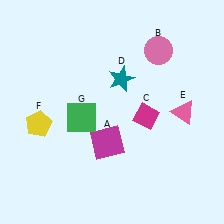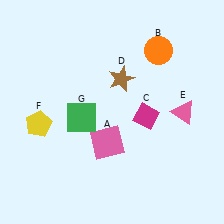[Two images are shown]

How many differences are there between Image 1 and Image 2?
There are 3 differences between the two images.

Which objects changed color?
A changed from magenta to pink. B changed from pink to orange. D changed from teal to brown.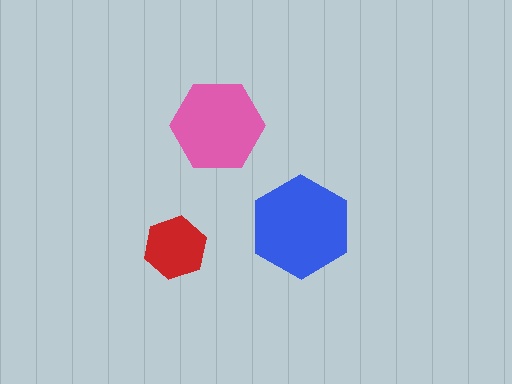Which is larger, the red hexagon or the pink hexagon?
The pink one.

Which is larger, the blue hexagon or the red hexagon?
The blue one.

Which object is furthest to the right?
The blue hexagon is rightmost.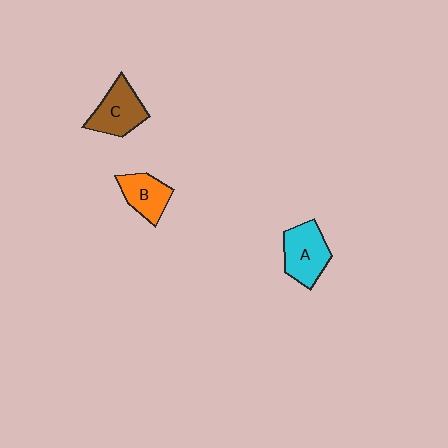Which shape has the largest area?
Shape A (cyan).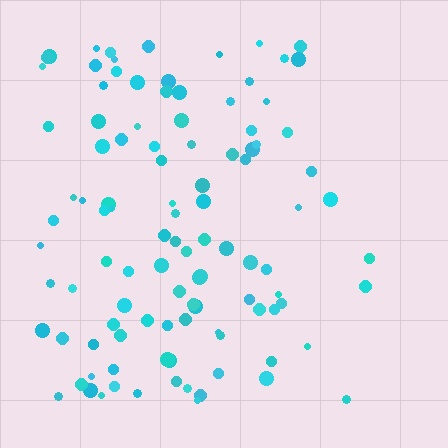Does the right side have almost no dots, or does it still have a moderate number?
Still a moderate number, just noticeably fewer than the left.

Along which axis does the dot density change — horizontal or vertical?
Horizontal.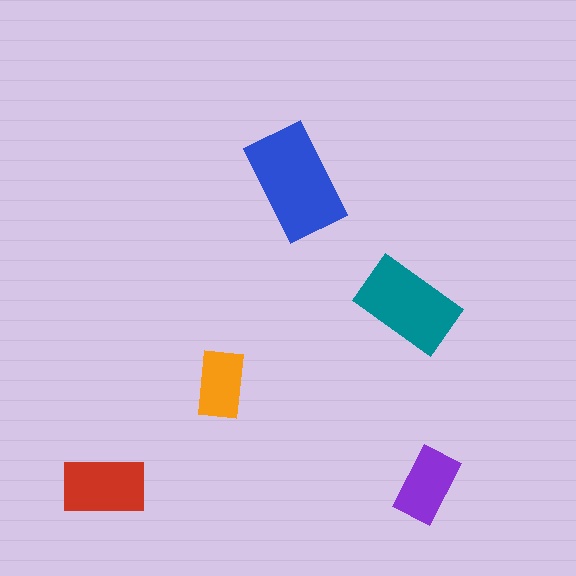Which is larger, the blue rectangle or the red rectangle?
The blue one.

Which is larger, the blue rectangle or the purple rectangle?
The blue one.